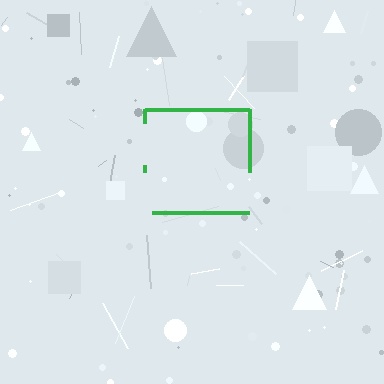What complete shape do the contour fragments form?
The contour fragments form a square.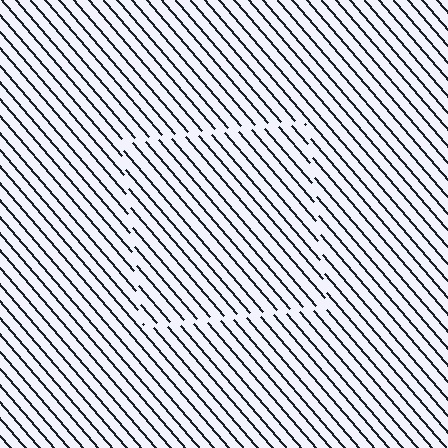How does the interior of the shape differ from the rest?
The interior of the shape contains the same grating, shifted by half a period — the contour is defined by the phase discontinuity where line-ends from the inner and outer gratings abut.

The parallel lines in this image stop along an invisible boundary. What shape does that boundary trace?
An illusory square. The interior of the shape contains the same grating, shifted by half a period — the contour is defined by the phase discontinuity where line-ends from the inner and outer gratings abut.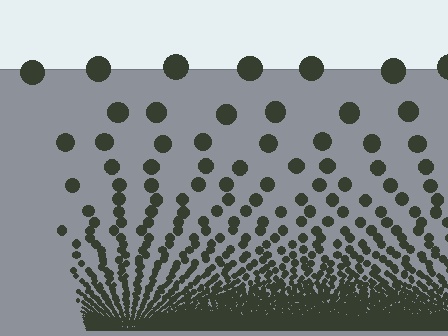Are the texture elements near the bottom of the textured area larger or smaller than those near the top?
Smaller. The gradient is inverted — elements near the bottom are smaller and denser.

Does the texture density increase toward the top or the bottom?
Density increases toward the bottom.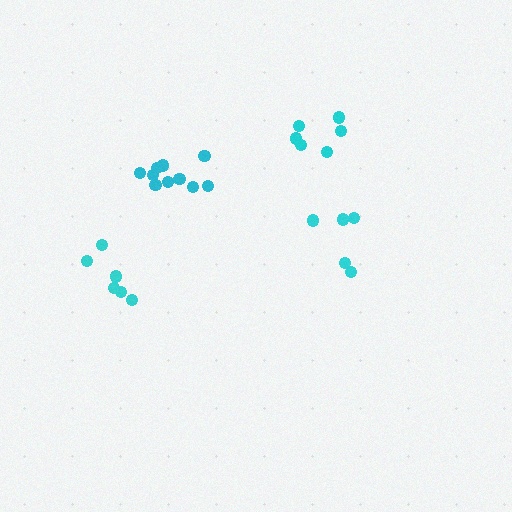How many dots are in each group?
Group 1: 6 dots, Group 2: 6 dots, Group 3: 10 dots, Group 4: 5 dots (27 total).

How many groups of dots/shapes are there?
There are 4 groups.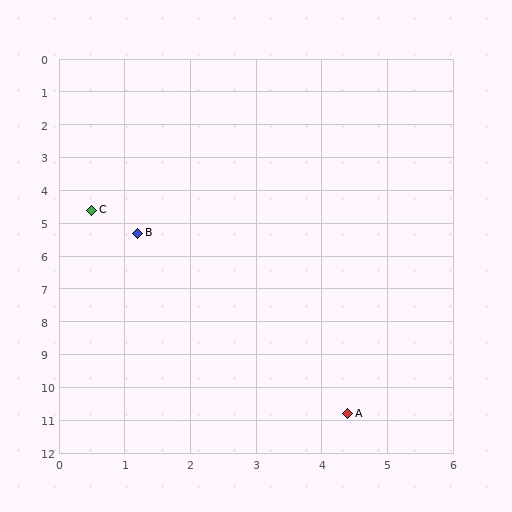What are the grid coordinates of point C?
Point C is at approximately (0.5, 4.6).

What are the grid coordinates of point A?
Point A is at approximately (4.4, 10.8).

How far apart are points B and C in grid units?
Points B and C are about 1.0 grid units apart.